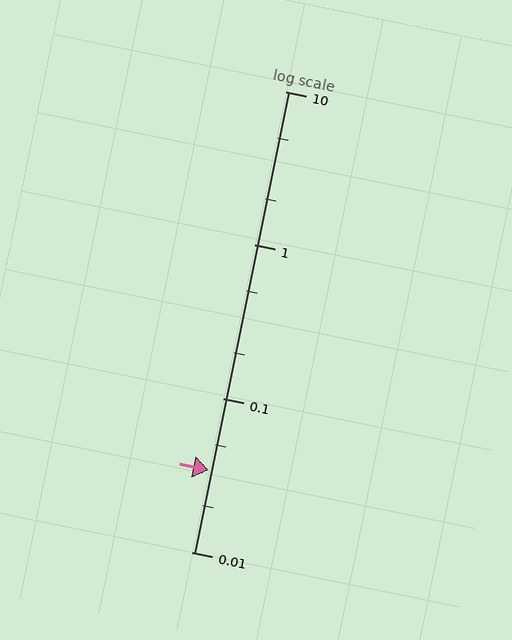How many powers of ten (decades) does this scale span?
The scale spans 3 decades, from 0.01 to 10.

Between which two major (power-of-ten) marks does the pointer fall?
The pointer is between 0.01 and 0.1.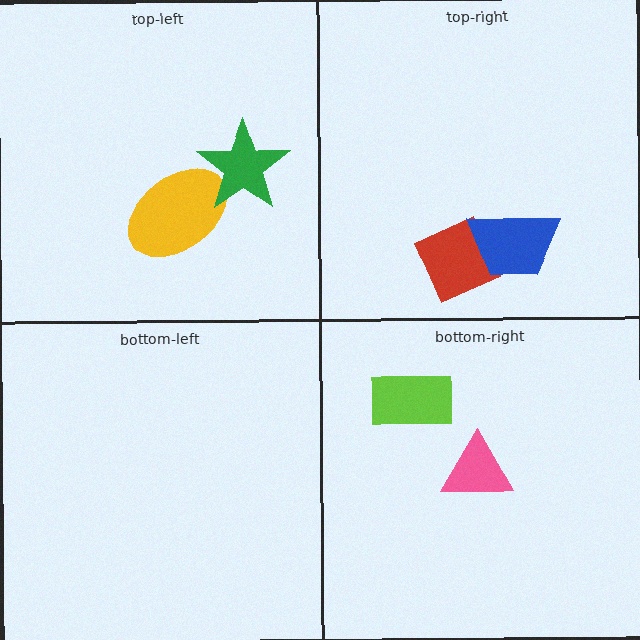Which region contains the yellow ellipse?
The top-left region.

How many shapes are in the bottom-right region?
2.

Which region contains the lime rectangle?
The bottom-right region.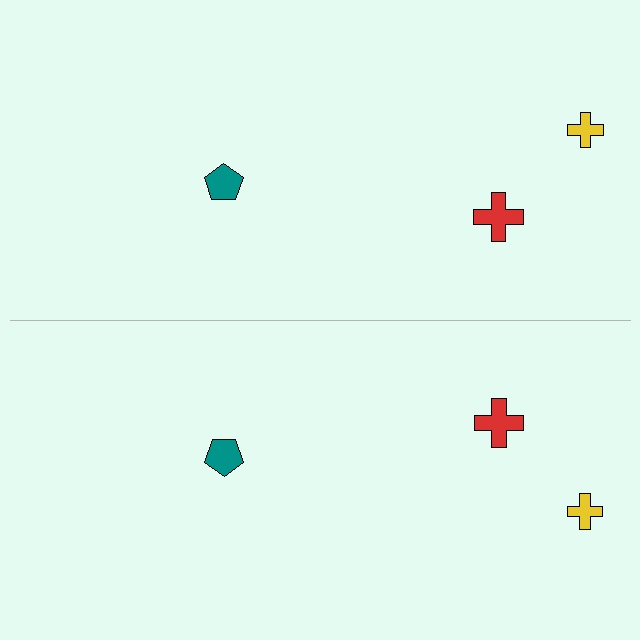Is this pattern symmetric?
Yes, this pattern has bilateral (reflection) symmetry.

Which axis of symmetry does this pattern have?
The pattern has a horizontal axis of symmetry running through the center of the image.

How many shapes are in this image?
There are 6 shapes in this image.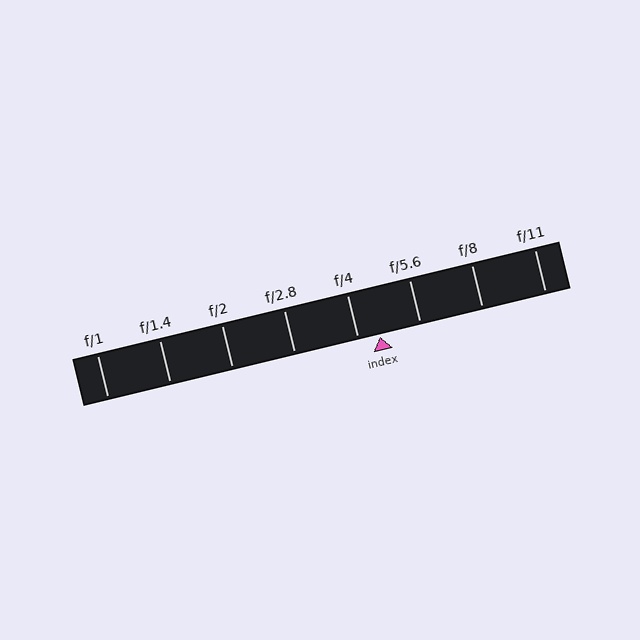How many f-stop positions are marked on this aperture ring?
There are 8 f-stop positions marked.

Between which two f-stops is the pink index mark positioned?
The index mark is between f/4 and f/5.6.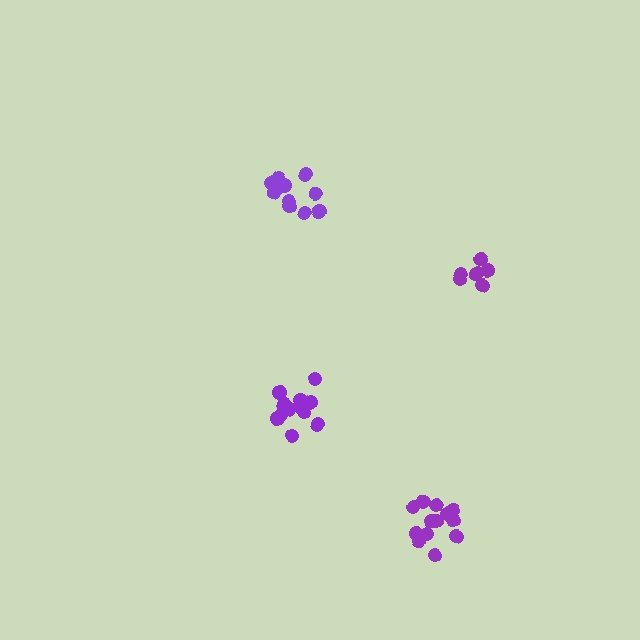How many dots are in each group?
Group 1: 7 dots, Group 2: 13 dots, Group 3: 13 dots, Group 4: 10 dots (43 total).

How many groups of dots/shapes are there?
There are 4 groups.